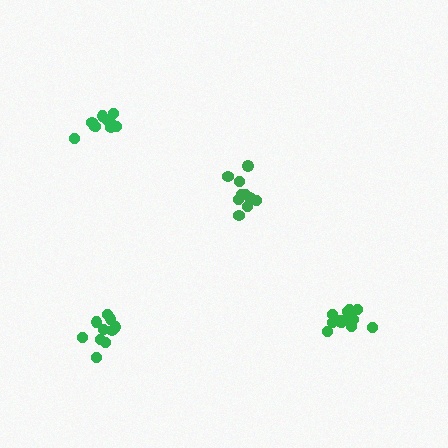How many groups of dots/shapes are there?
There are 4 groups.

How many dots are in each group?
Group 1: 10 dots, Group 2: 14 dots, Group 3: 10 dots, Group 4: 11 dots (45 total).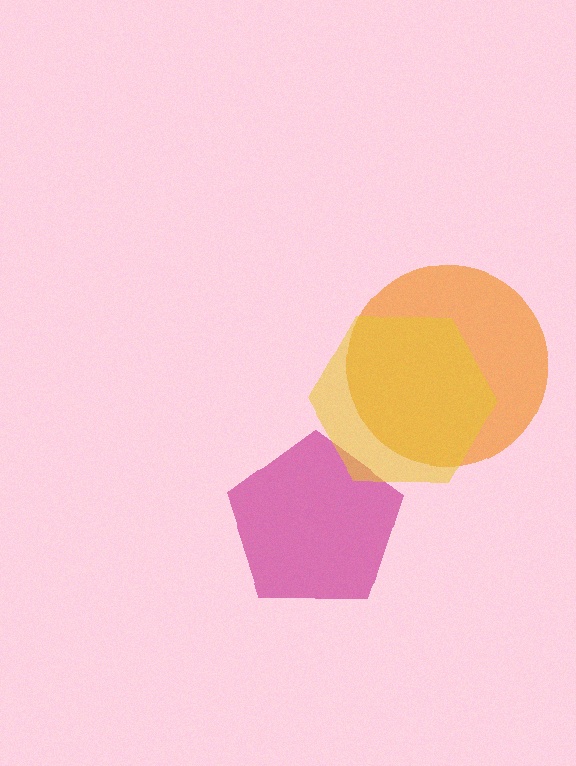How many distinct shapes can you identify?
There are 3 distinct shapes: a magenta pentagon, an orange circle, a yellow hexagon.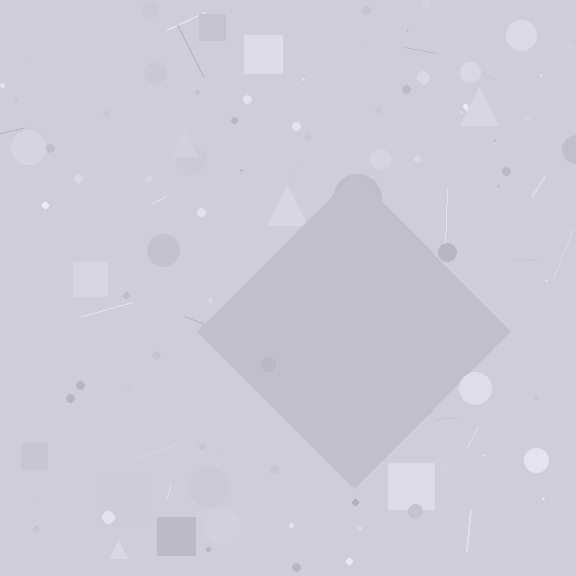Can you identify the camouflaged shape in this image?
The camouflaged shape is a diamond.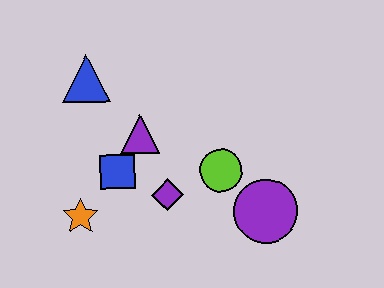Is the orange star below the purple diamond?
Yes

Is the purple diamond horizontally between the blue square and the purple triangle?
No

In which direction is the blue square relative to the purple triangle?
The blue square is below the purple triangle.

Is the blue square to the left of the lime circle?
Yes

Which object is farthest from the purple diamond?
The blue triangle is farthest from the purple diamond.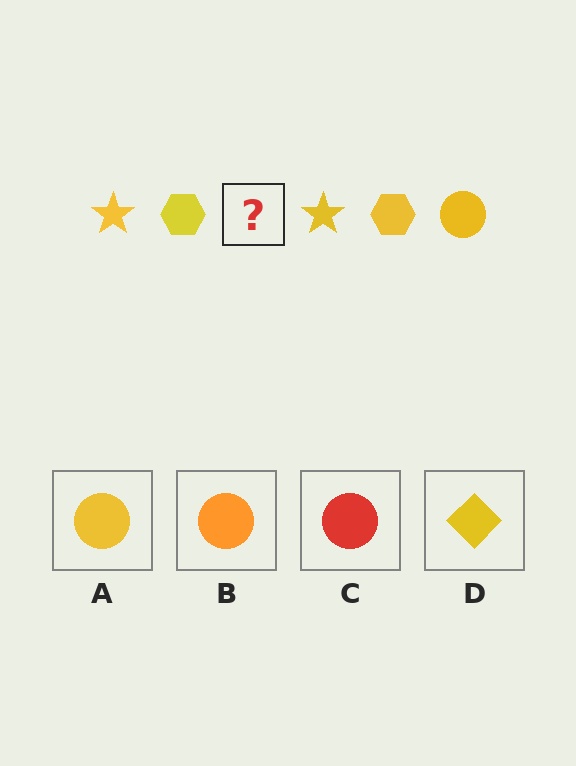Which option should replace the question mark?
Option A.